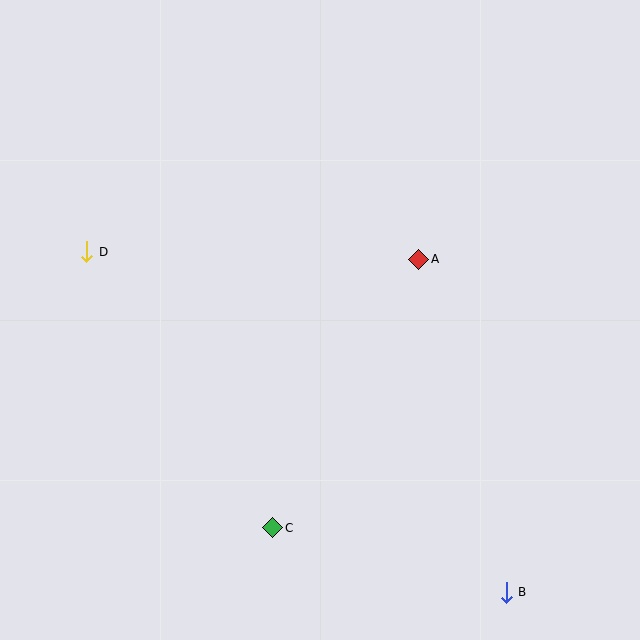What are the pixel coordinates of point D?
Point D is at (87, 252).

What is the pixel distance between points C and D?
The distance between C and D is 333 pixels.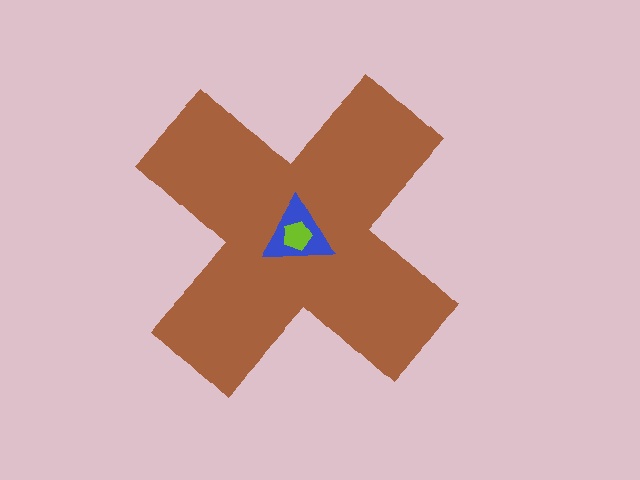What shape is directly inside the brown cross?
The blue triangle.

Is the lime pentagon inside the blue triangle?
Yes.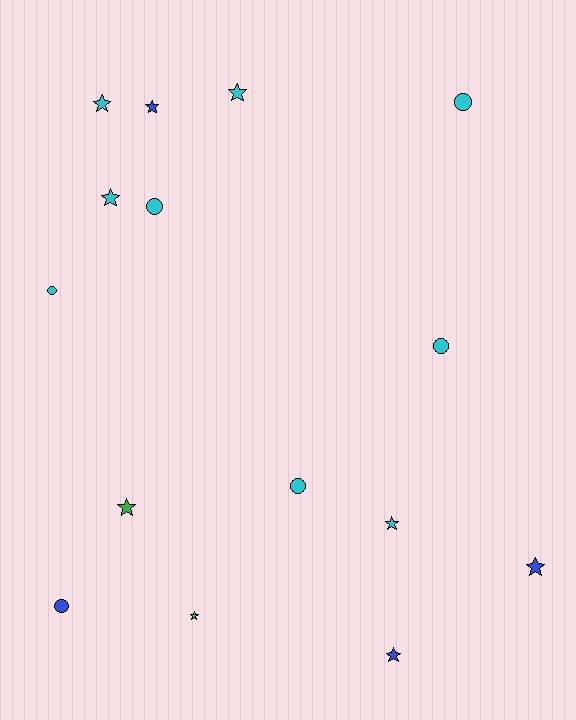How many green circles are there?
There are no green circles.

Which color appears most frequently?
Cyan, with 9 objects.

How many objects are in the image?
There are 15 objects.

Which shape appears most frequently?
Star, with 9 objects.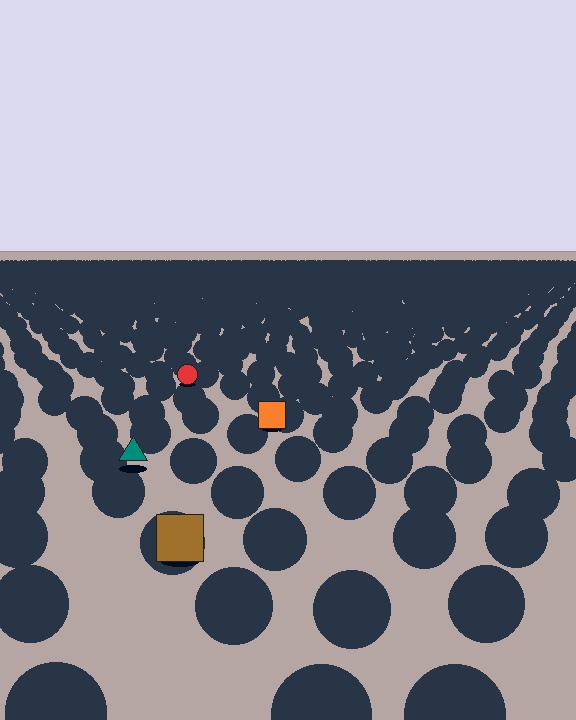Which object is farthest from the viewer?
The red circle is farthest from the viewer. It appears smaller and the ground texture around it is denser.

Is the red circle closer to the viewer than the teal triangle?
No. The teal triangle is closer — you can tell from the texture gradient: the ground texture is coarser near it.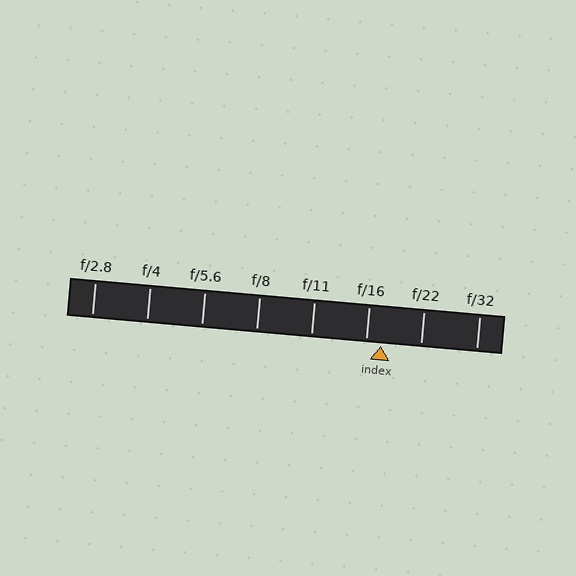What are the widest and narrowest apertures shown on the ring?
The widest aperture shown is f/2.8 and the narrowest is f/32.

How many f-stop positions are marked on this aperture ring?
There are 8 f-stop positions marked.